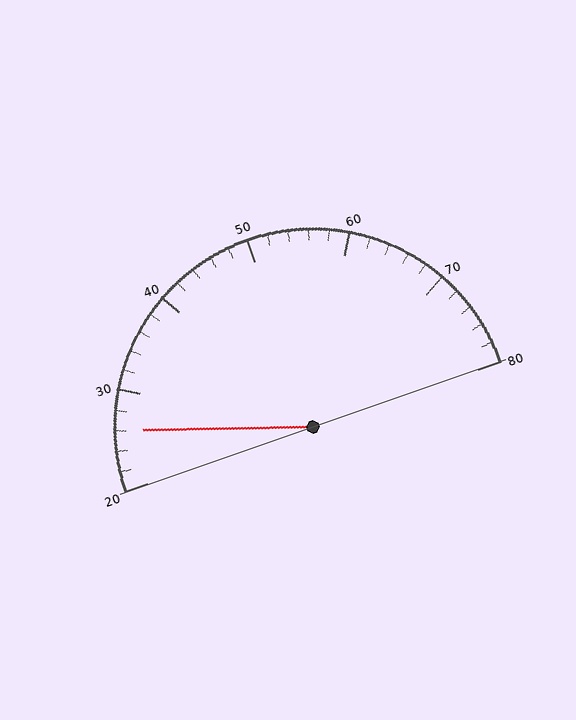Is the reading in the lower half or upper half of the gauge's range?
The reading is in the lower half of the range (20 to 80).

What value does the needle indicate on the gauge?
The needle indicates approximately 26.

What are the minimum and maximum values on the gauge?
The gauge ranges from 20 to 80.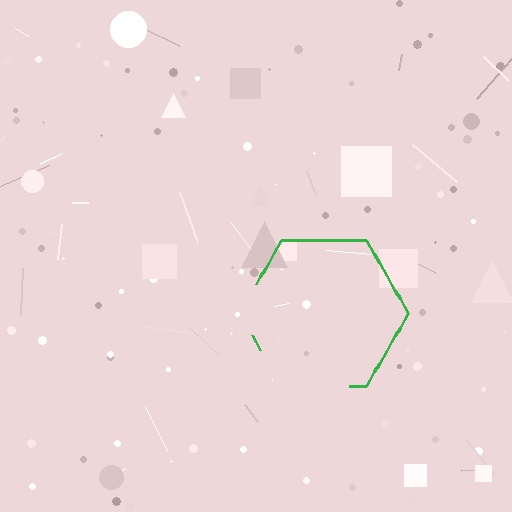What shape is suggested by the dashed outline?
The dashed outline suggests a hexagon.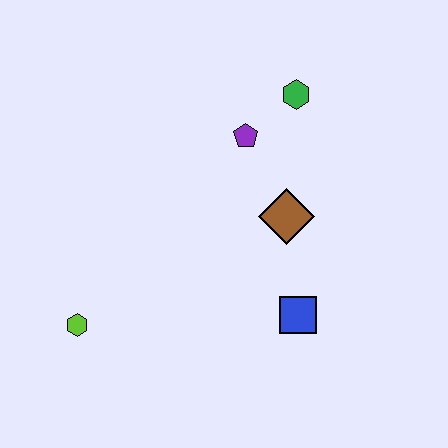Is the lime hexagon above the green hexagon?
No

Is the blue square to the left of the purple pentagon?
No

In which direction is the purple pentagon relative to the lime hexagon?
The purple pentagon is above the lime hexagon.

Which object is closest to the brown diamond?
The purple pentagon is closest to the brown diamond.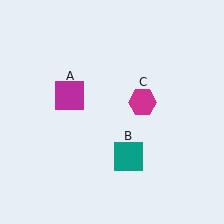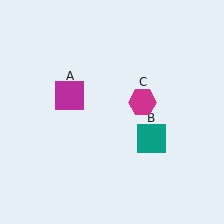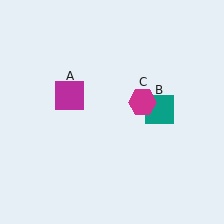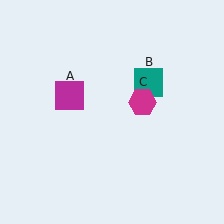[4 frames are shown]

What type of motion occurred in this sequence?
The teal square (object B) rotated counterclockwise around the center of the scene.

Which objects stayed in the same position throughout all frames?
Magenta square (object A) and magenta hexagon (object C) remained stationary.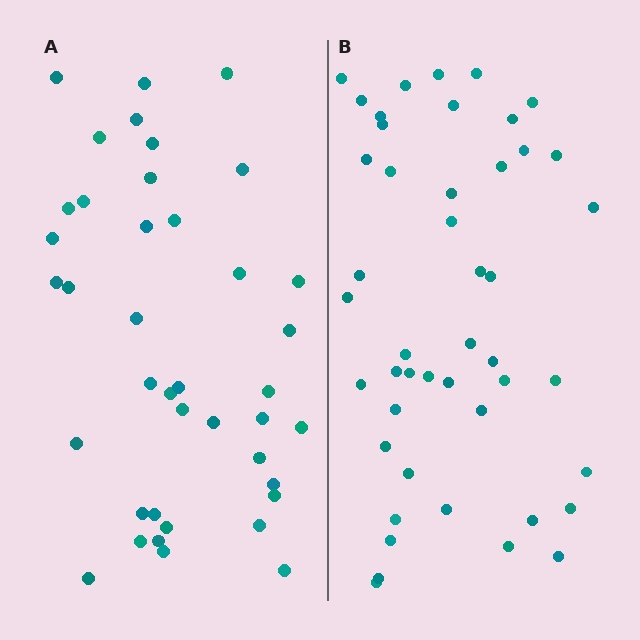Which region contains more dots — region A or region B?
Region B (the right region) has more dots.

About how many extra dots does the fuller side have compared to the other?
Region B has about 6 more dots than region A.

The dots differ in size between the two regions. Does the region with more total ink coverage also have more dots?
No. Region A has more total ink coverage because its dots are larger, but region B actually contains more individual dots. Total area can be misleading — the number of items is what matters here.